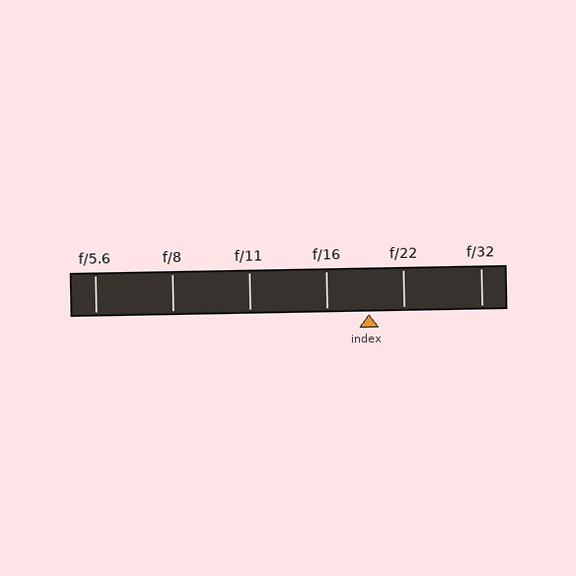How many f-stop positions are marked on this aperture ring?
There are 6 f-stop positions marked.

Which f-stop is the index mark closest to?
The index mark is closest to f/22.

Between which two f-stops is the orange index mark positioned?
The index mark is between f/16 and f/22.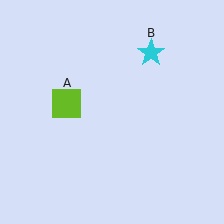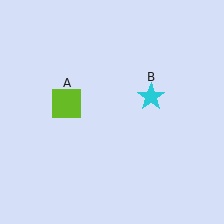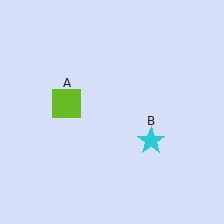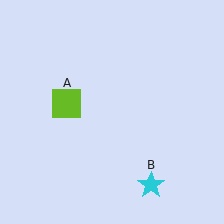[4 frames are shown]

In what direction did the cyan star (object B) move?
The cyan star (object B) moved down.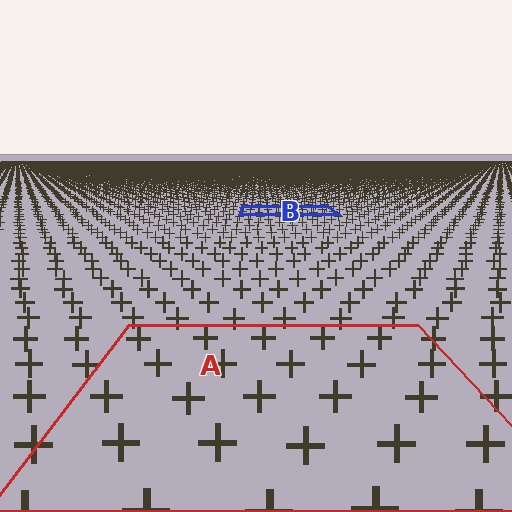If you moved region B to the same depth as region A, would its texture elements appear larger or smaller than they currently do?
They would appear larger. At a closer depth, the same texture elements are projected at a bigger on-screen size.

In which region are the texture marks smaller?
The texture marks are smaller in region B, because it is farther away.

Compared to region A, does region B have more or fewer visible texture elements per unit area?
Region B has more texture elements per unit area — they are packed more densely because it is farther away.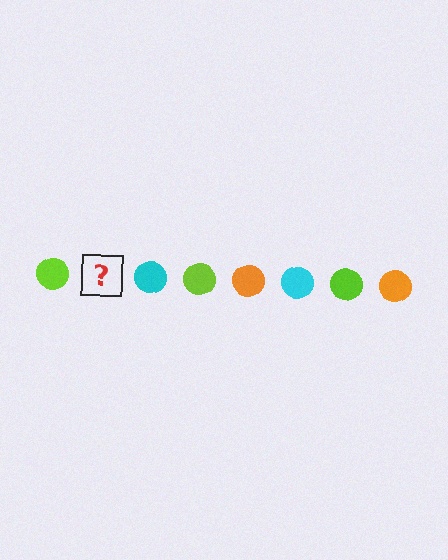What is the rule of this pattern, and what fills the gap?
The rule is that the pattern cycles through lime, orange, cyan circles. The gap should be filled with an orange circle.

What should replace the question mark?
The question mark should be replaced with an orange circle.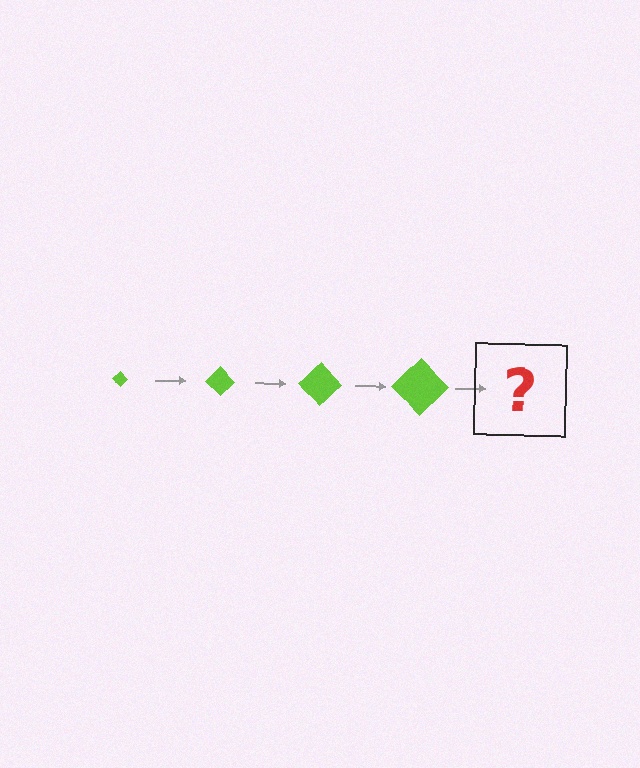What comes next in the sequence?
The next element should be a lime diamond, larger than the previous one.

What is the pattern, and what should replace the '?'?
The pattern is that the diamond gets progressively larger each step. The '?' should be a lime diamond, larger than the previous one.